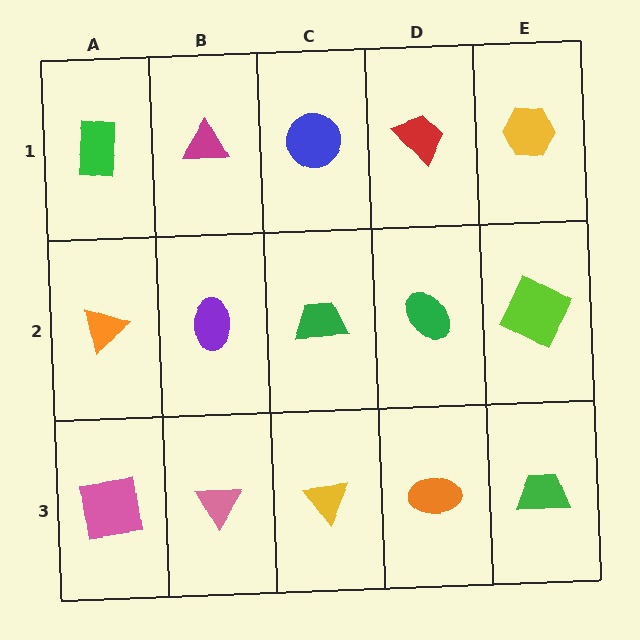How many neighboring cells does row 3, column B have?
3.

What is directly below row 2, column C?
A yellow triangle.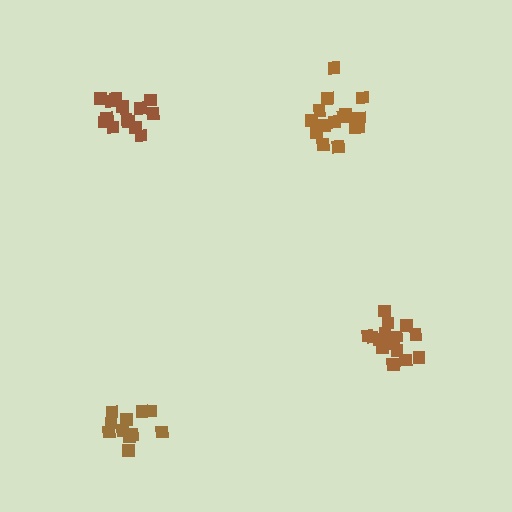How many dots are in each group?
Group 1: 16 dots, Group 2: 15 dots, Group 3: 14 dots, Group 4: 11 dots (56 total).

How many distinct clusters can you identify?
There are 4 distinct clusters.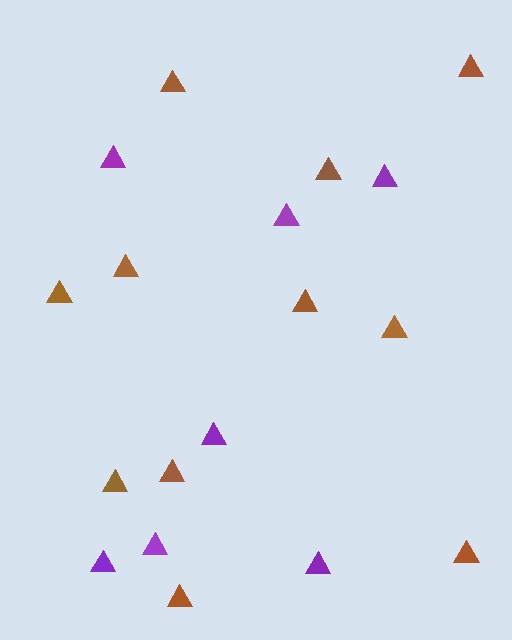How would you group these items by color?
There are 2 groups: one group of brown triangles (11) and one group of purple triangles (7).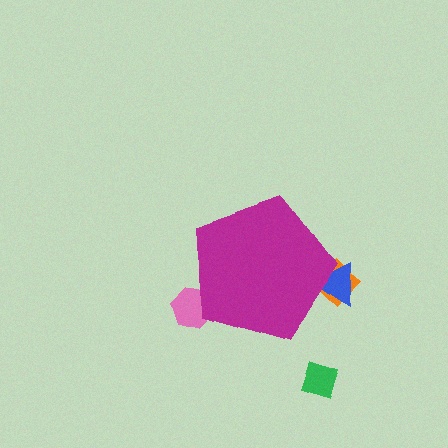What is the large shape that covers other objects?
A magenta pentagon.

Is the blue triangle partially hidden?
Yes, the blue triangle is partially hidden behind the magenta pentagon.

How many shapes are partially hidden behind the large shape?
3 shapes are partially hidden.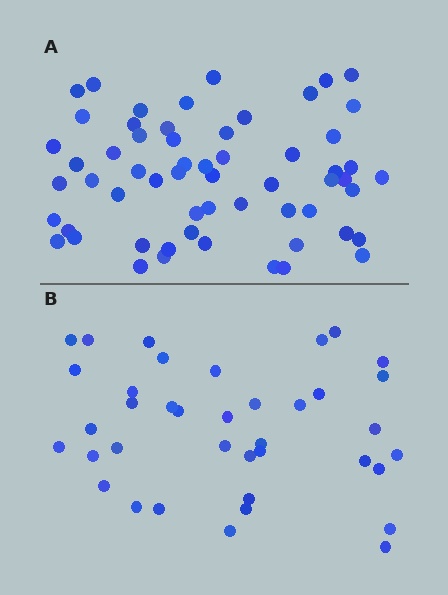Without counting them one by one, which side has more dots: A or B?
Region A (the top region) has more dots.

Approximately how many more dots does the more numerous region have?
Region A has approximately 20 more dots than region B.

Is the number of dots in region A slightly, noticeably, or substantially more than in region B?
Region A has substantially more. The ratio is roughly 1.6 to 1.